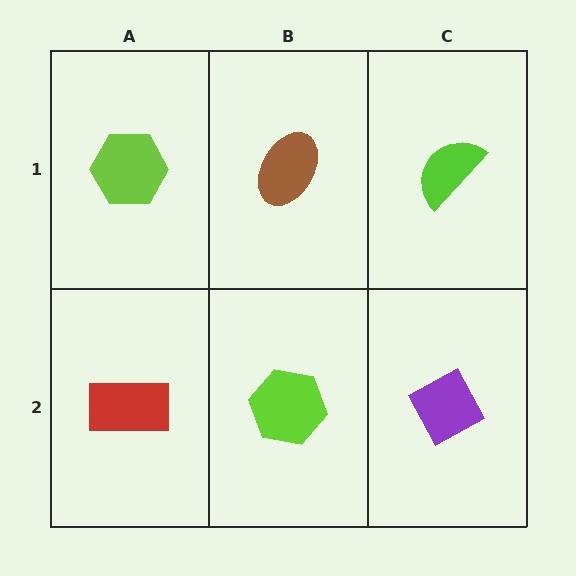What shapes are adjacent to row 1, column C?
A purple diamond (row 2, column C), a brown ellipse (row 1, column B).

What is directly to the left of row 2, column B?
A red rectangle.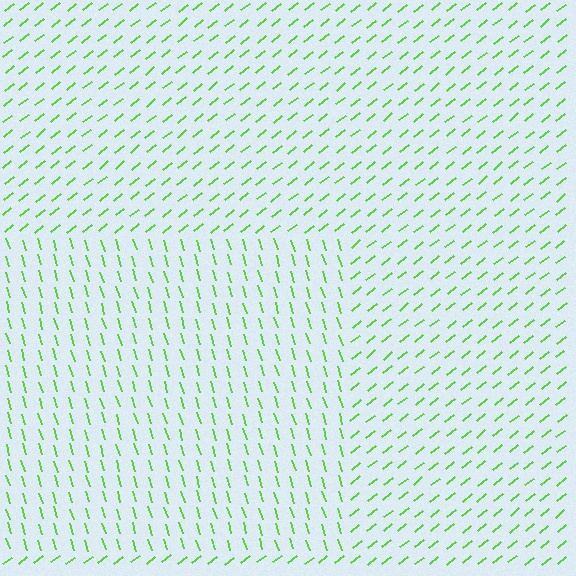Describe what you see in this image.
The image is filled with small lime line segments. A rectangle region in the image has lines oriented differently from the surrounding lines, creating a visible texture boundary.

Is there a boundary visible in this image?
Yes, there is a texture boundary formed by a change in line orientation.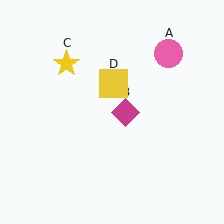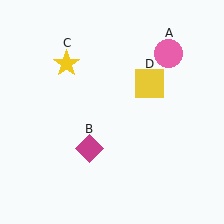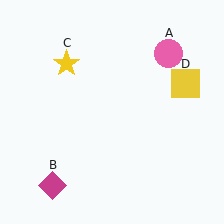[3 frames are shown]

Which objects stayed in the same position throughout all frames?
Pink circle (object A) and yellow star (object C) remained stationary.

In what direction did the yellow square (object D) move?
The yellow square (object D) moved right.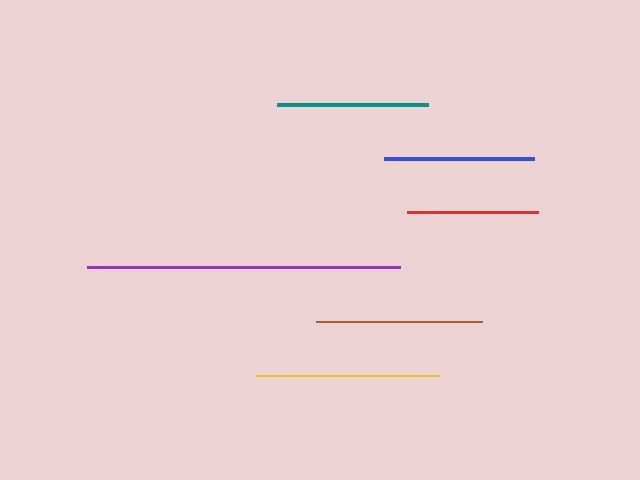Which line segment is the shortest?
The red line is the shortest at approximately 131 pixels.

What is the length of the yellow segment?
The yellow segment is approximately 183 pixels long.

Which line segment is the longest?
The purple line is the longest at approximately 314 pixels.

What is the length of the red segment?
The red segment is approximately 131 pixels long.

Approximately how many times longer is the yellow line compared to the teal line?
The yellow line is approximately 1.2 times the length of the teal line.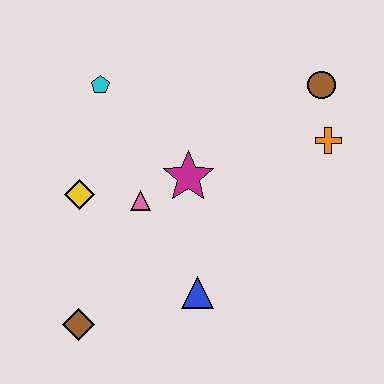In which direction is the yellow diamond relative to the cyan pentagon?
The yellow diamond is below the cyan pentagon.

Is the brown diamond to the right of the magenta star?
No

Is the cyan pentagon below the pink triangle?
No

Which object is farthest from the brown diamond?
The brown circle is farthest from the brown diamond.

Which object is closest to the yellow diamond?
The pink triangle is closest to the yellow diamond.